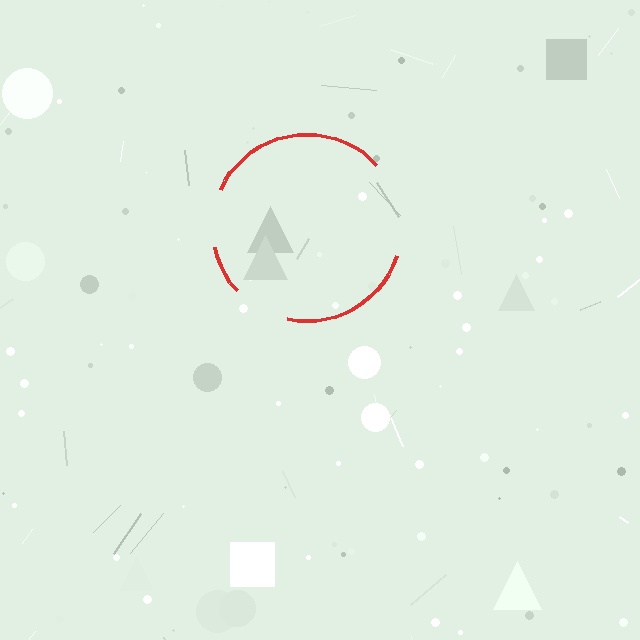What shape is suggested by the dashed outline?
The dashed outline suggests a circle.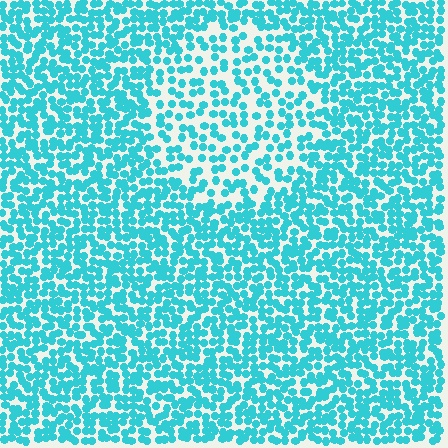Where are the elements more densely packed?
The elements are more densely packed outside the circle boundary.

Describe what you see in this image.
The image contains small cyan elements arranged at two different densities. A circle-shaped region is visible where the elements are less densely packed than the surrounding area.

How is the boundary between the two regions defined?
The boundary is defined by a change in element density (approximately 1.8x ratio). All elements are the same color, size, and shape.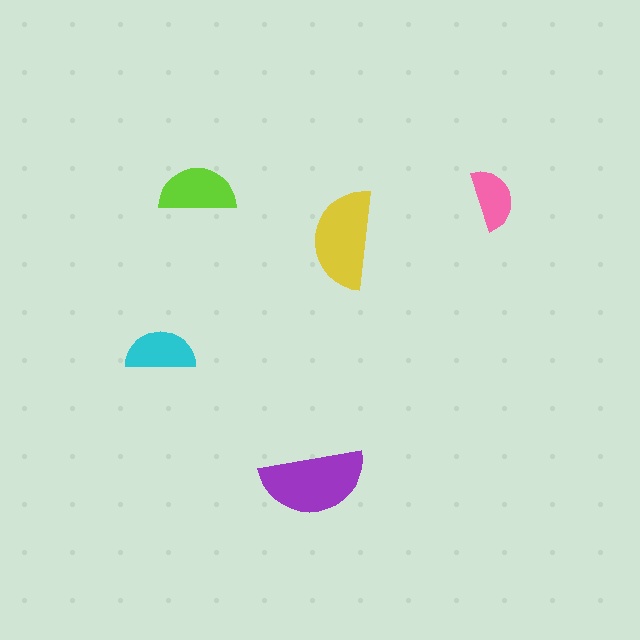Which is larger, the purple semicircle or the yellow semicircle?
The purple one.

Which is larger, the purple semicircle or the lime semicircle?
The purple one.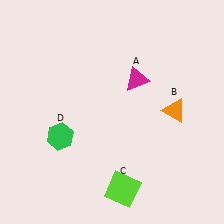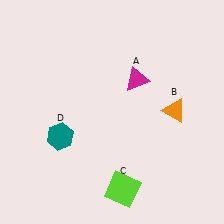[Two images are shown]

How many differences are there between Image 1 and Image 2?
There is 1 difference between the two images.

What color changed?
The hexagon (D) changed from green in Image 1 to teal in Image 2.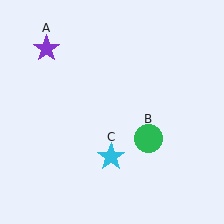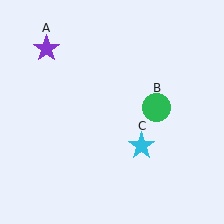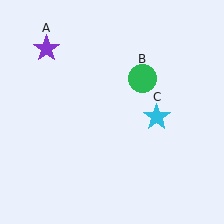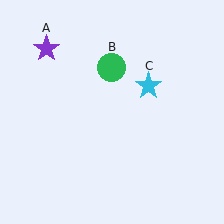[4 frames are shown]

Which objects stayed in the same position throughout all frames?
Purple star (object A) remained stationary.